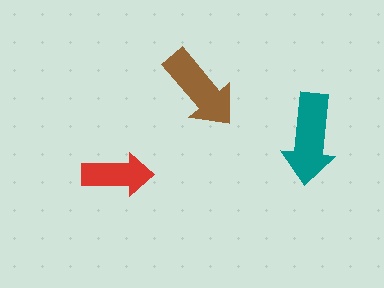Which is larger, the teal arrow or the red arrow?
The teal one.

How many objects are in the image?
There are 3 objects in the image.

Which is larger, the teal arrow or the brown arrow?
The teal one.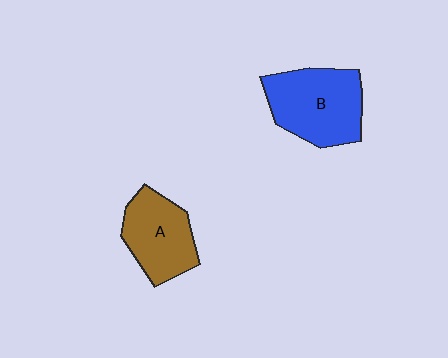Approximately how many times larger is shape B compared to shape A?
Approximately 1.3 times.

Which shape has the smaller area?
Shape A (brown).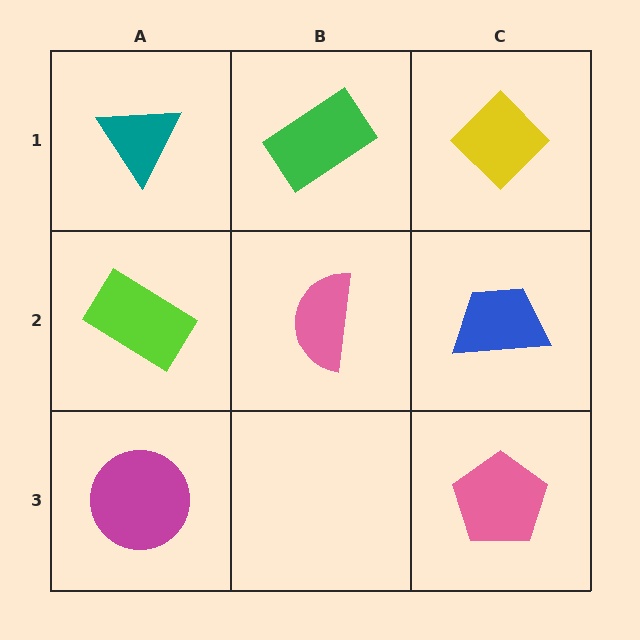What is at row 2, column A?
A lime rectangle.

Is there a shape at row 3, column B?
No, that cell is empty.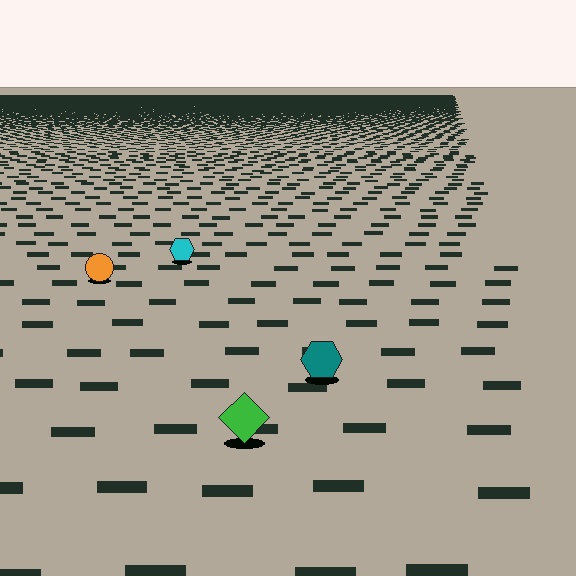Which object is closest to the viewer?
The green diamond is closest. The texture marks near it are larger and more spread out.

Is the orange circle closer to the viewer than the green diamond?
No. The green diamond is closer — you can tell from the texture gradient: the ground texture is coarser near it.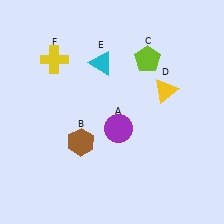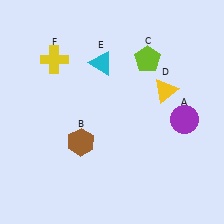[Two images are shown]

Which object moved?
The purple circle (A) moved right.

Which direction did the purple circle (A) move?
The purple circle (A) moved right.